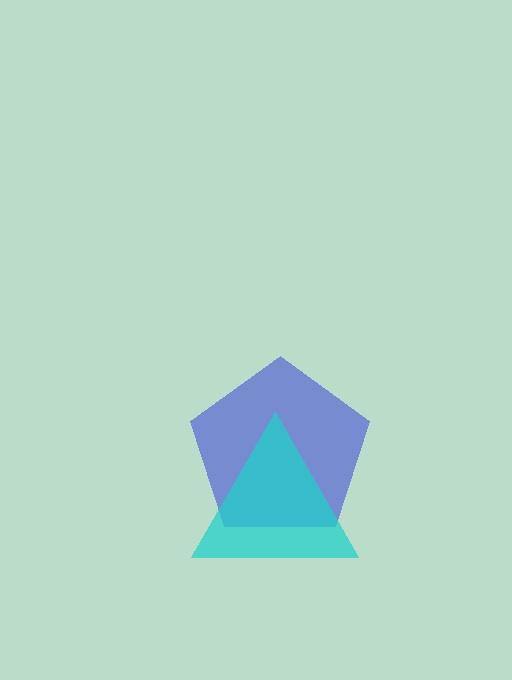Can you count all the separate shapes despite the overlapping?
Yes, there are 2 separate shapes.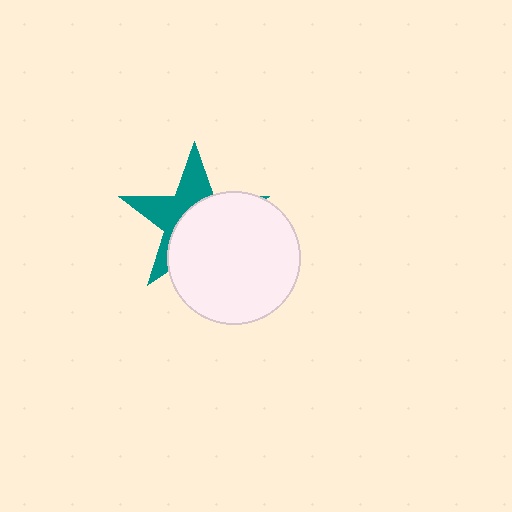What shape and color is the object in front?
The object in front is a white circle.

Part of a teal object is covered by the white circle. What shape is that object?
It is a star.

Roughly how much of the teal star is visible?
A small part of it is visible (roughly 43%).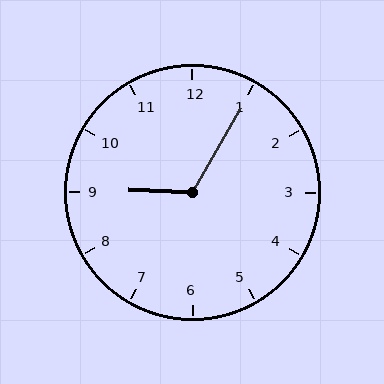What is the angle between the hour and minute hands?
Approximately 118 degrees.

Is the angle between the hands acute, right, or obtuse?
It is obtuse.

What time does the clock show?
9:05.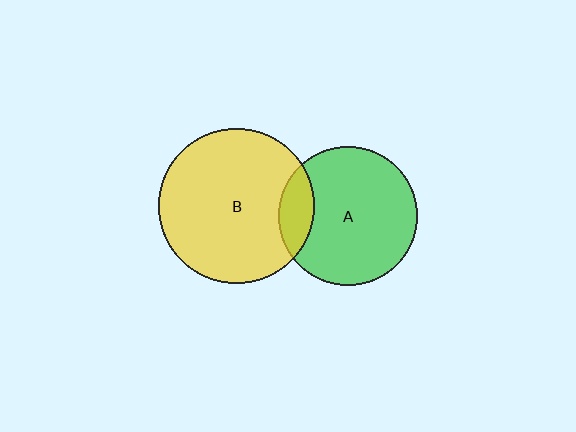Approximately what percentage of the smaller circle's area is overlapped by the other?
Approximately 15%.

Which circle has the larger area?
Circle B (yellow).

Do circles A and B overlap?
Yes.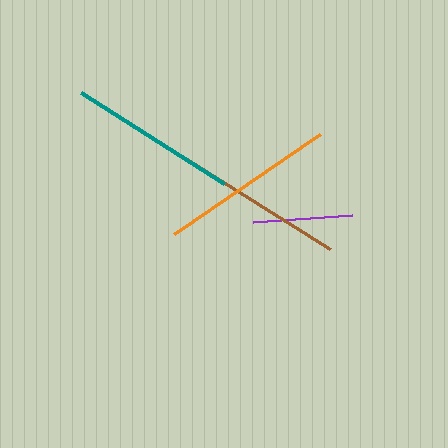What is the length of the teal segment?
The teal segment is approximately 169 pixels long.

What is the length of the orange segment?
The orange segment is approximately 177 pixels long.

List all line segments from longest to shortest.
From longest to shortest: orange, brown, teal, purple.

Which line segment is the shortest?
The purple line is the shortest at approximately 99 pixels.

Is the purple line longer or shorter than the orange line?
The orange line is longer than the purple line.